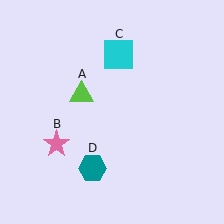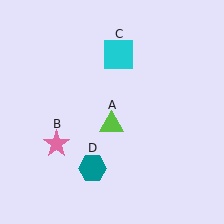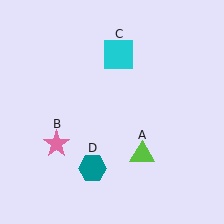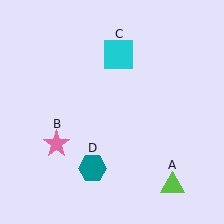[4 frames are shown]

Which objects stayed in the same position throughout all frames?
Pink star (object B) and cyan square (object C) and teal hexagon (object D) remained stationary.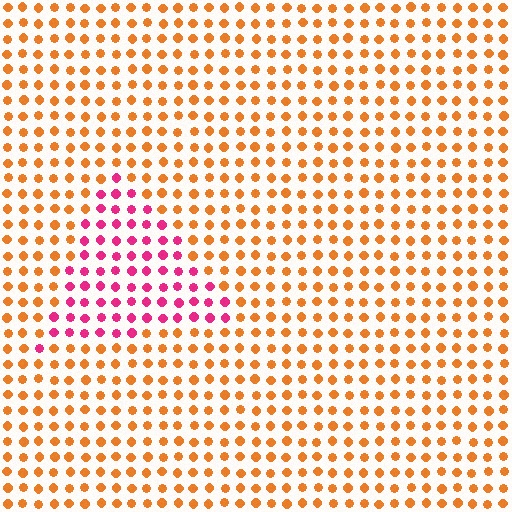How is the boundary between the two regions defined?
The boundary is defined purely by a slight shift in hue (about 57 degrees). Spacing, size, and orientation are identical on both sides.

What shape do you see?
I see a triangle.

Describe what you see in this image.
The image is filled with small orange elements in a uniform arrangement. A triangle-shaped region is visible where the elements are tinted to a slightly different hue, forming a subtle color boundary.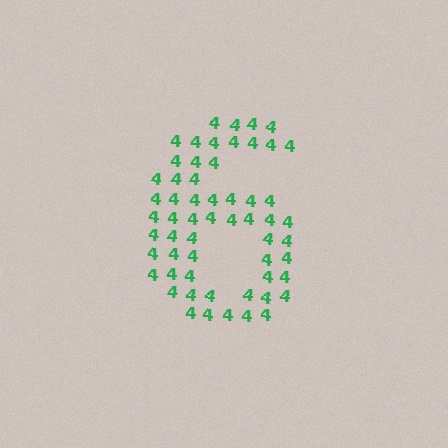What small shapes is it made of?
It is made of small digit 4's.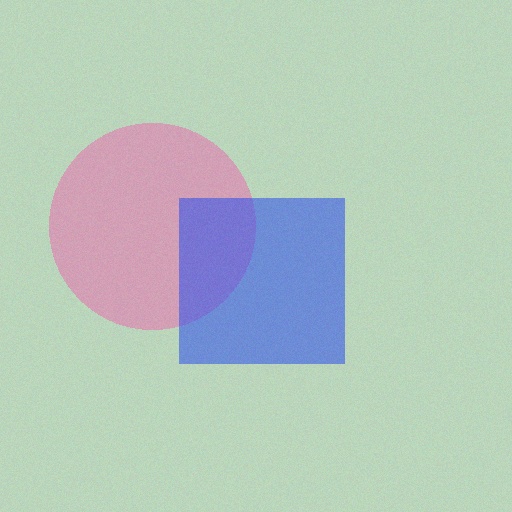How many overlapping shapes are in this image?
There are 2 overlapping shapes in the image.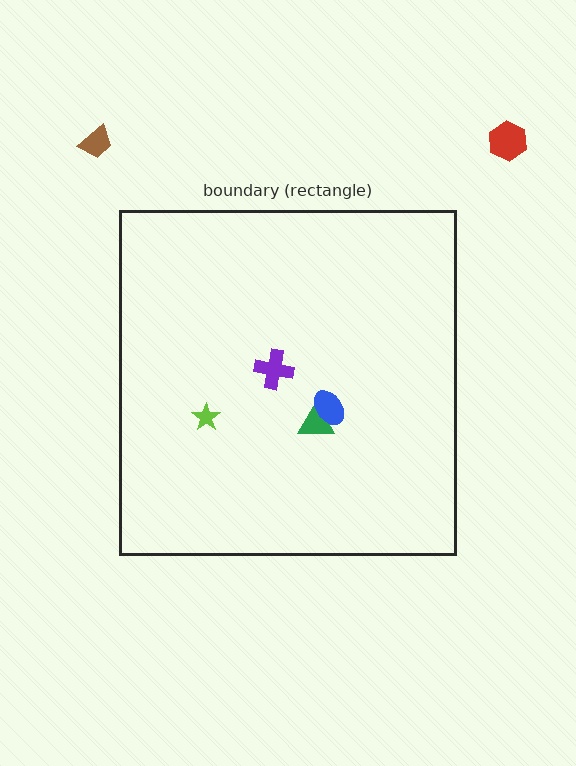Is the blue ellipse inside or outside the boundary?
Inside.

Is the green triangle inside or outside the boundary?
Inside.